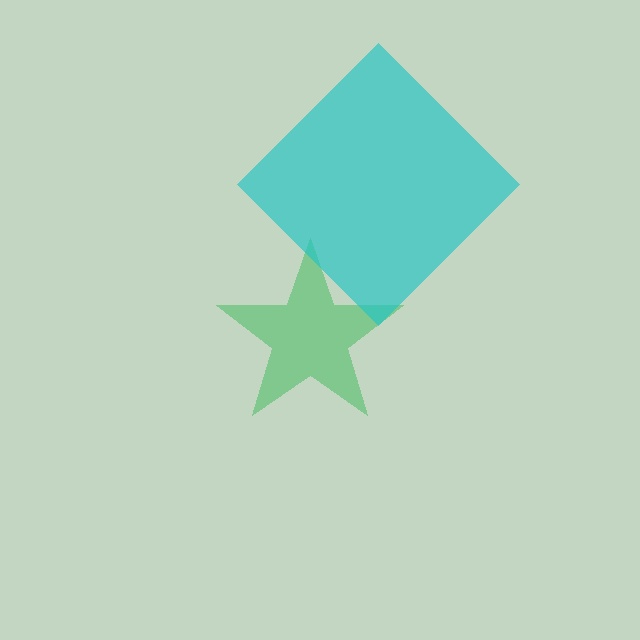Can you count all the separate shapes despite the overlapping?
Yes, there are 2 separate shapes.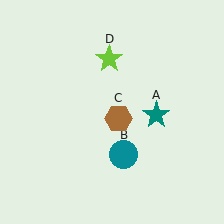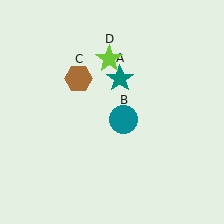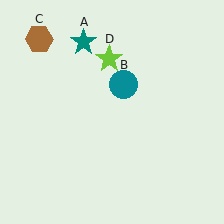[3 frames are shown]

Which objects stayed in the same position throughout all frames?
Lime star (object D) remained stationary.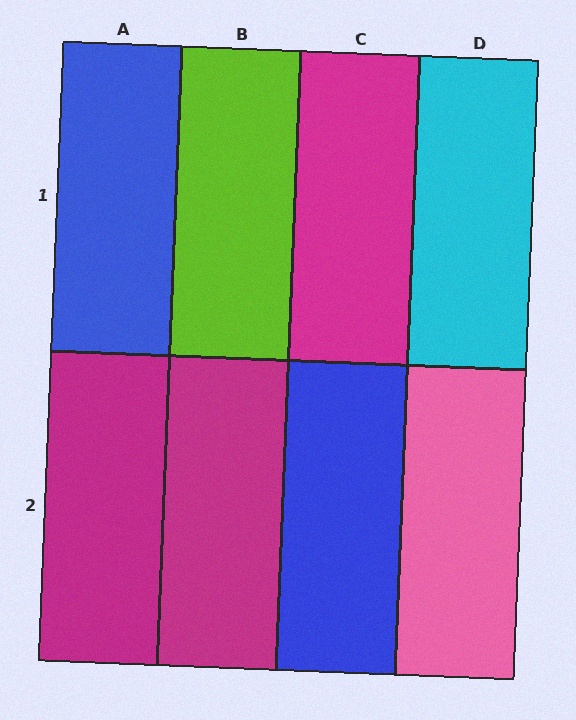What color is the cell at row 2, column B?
Magenta.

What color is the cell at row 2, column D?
Pink.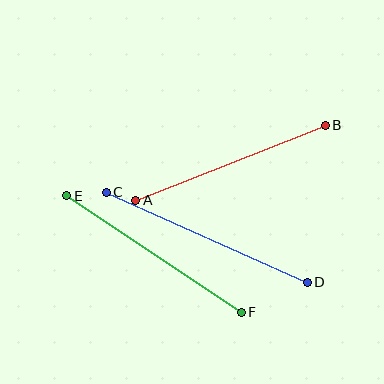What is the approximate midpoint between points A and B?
The midpoint is at approximately (230, 163) pixels.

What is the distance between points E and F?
The distance is approximately 210 pixels.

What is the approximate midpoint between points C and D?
The midpoint is at approximately (207, 237) pixels.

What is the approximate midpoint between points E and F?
The midpoint is at approximately (154, 254) pixels.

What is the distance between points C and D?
The distance is approximately 220 pixels.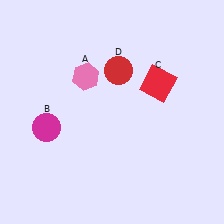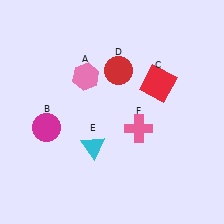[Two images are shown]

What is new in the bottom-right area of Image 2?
A pink cross (F) was added in the bottom-right area of Image 2.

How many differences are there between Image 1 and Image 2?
There are 2 differences between the two images.